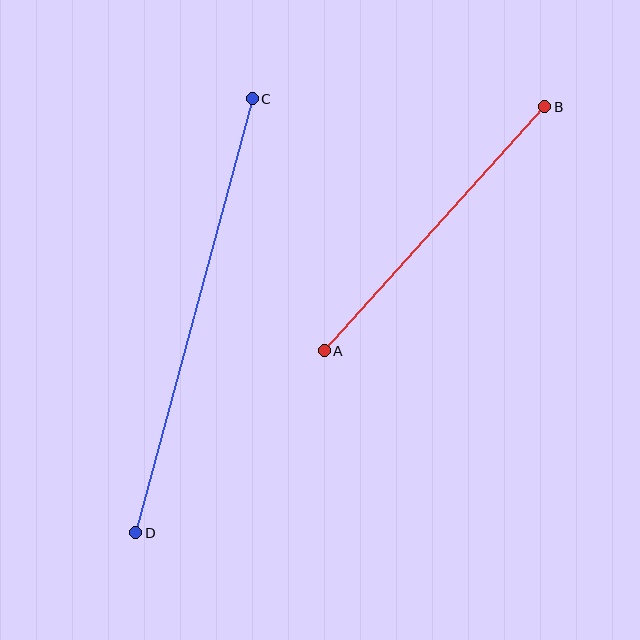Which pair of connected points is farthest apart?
Points C and D are farthest apart.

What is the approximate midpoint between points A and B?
The midpoint is at approximately (434, 229) pixels.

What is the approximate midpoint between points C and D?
The midpoint is at approximately (194, 316) pixels.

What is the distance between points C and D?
The distance is approximately 449 pixels.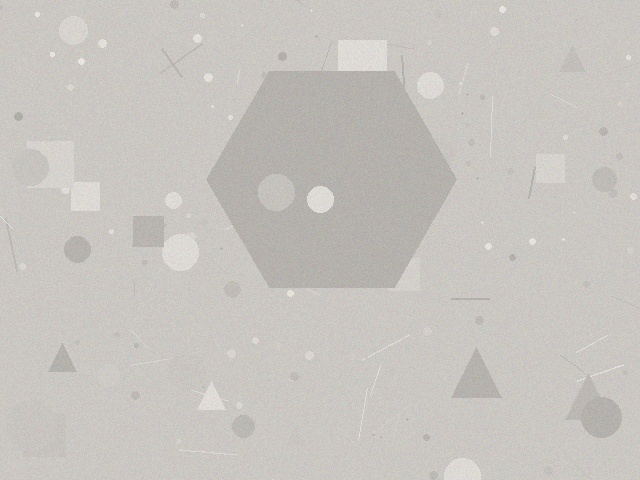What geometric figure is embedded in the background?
A hexagon is embedded in the background.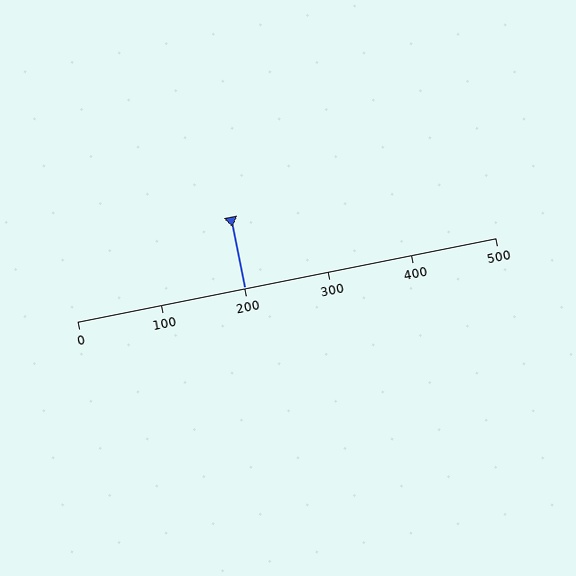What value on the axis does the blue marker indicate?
The marker indicates approximately 200.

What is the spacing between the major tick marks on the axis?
The major ticks are spaced 100 apart.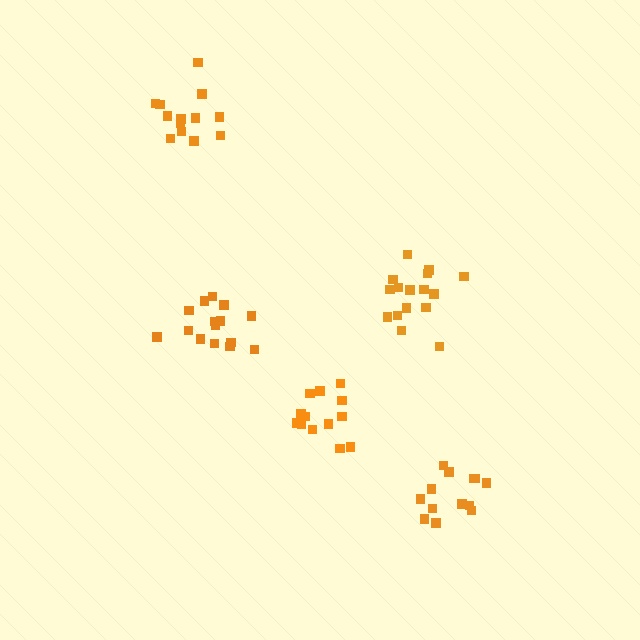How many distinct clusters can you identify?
There are 5 distinct clusters.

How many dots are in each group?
Group 1: 15 dots, Group 2: 13 dots, Group 3: 16 dots, Group 4: 13 dots, Group 5: 13 dots (70 total).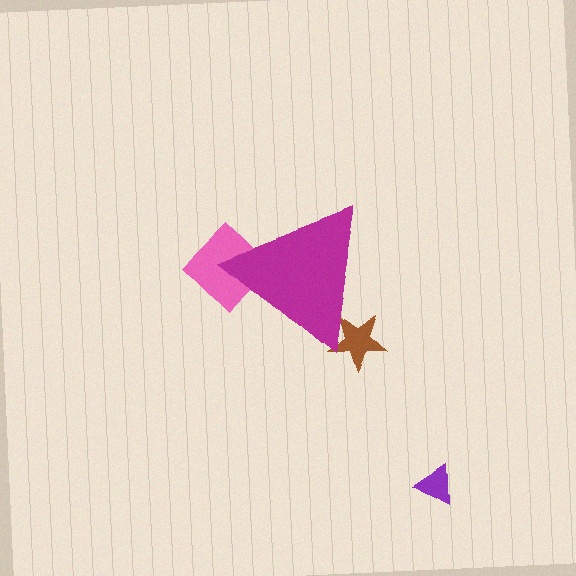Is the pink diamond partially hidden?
Yes, the pink diamond is partially hidden behind the magenta triangle.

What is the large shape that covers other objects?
A magenta triangle.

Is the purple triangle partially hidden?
No, the purple triangle is fully visible.